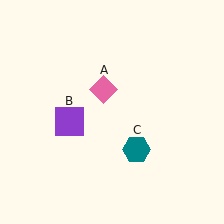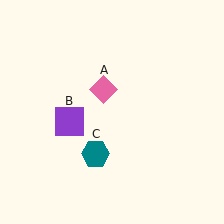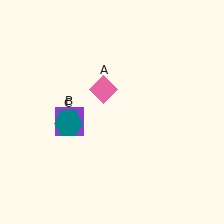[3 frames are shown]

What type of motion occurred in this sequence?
The teal hexagon (object C) rotated clockwise around the center of the scene.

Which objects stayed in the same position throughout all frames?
Pink diamond (object A) and purple square (object B) remained stationary.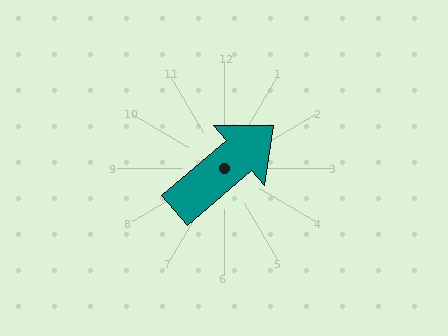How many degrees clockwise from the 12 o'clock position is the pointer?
Approximately 49 degrees.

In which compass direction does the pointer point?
Northeast.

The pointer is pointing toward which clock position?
Roughly 2 o'clock.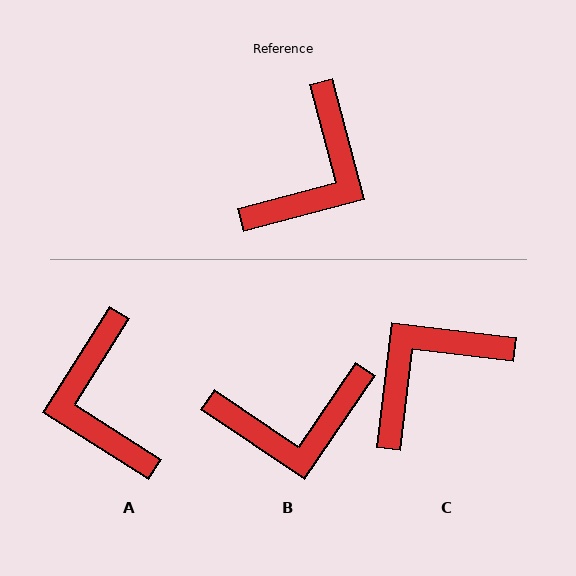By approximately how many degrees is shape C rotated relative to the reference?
Approximately 159 degrees counter-clockwise.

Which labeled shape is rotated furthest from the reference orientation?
C, about 159 degrees away.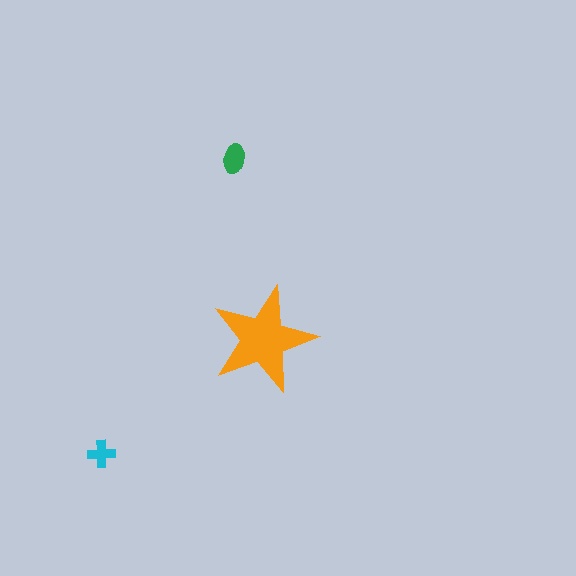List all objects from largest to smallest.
The orange star, the green ellipse, the cyan cross.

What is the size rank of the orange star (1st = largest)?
1st.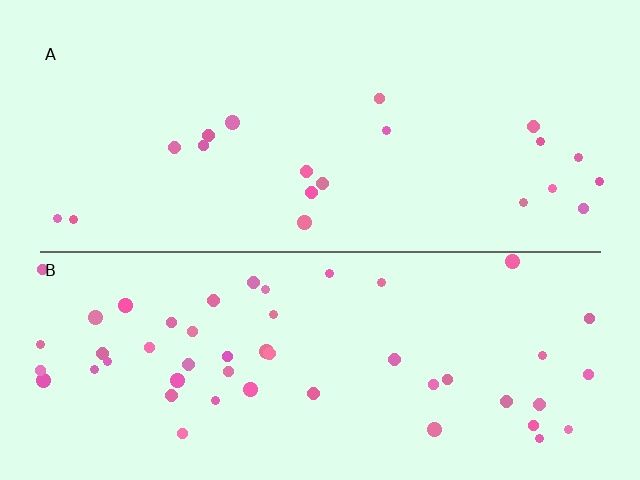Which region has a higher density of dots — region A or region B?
B (the bottom).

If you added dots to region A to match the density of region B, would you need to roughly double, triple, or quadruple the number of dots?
Approximately double.